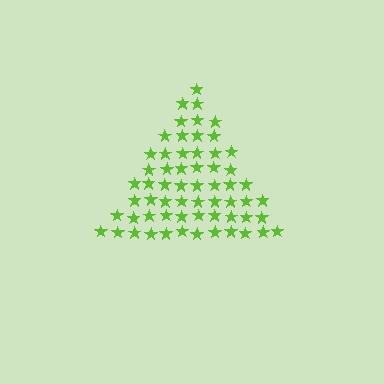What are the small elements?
The small elements are stars.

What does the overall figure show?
The overall figure shows a triangle.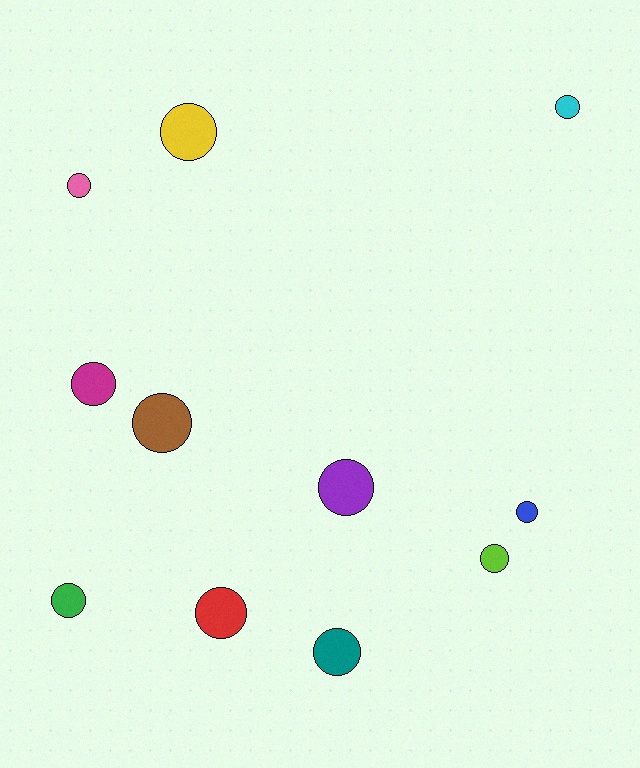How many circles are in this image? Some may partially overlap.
There are 11 circles.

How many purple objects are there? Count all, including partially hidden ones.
There is 1 purple object.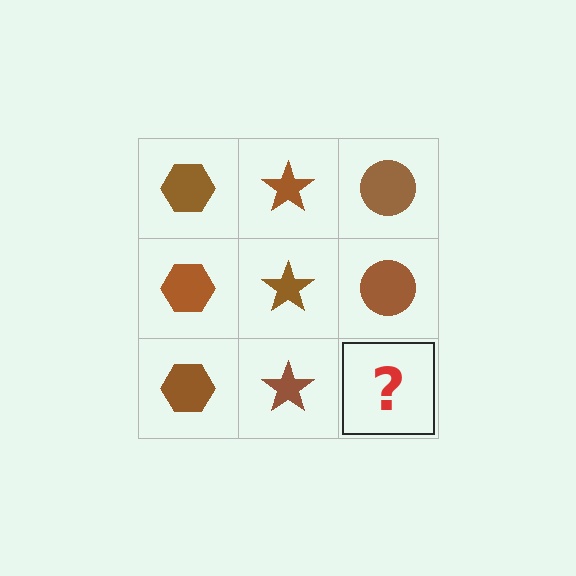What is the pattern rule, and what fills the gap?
The rule is that each column has a consistent shape. The gap should be filled with a brown circle.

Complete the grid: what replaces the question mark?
The question mark should be replaced with a brown circle.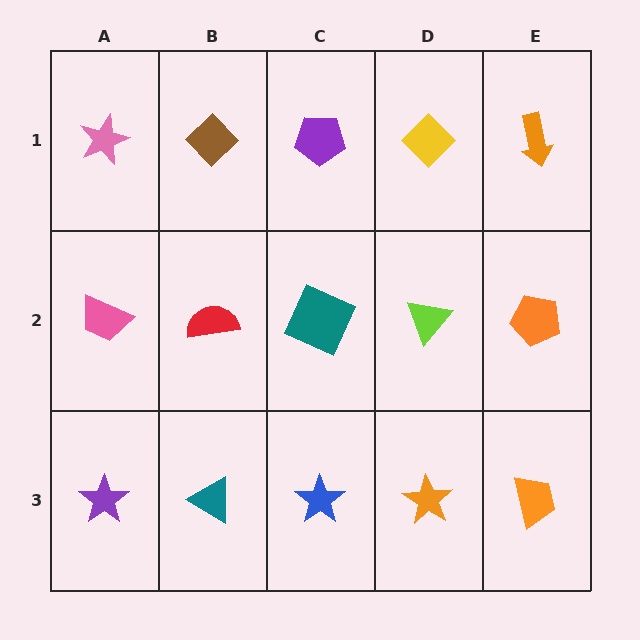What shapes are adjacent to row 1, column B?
A red semicircle (row 2, column B), a pink star (row 1, column A), a purple pentagon (row 1, column C).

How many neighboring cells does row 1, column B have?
3.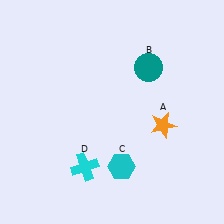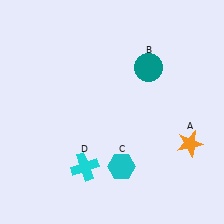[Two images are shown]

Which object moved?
The orange star (A) moved right.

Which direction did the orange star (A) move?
The orange star (A) moved right.